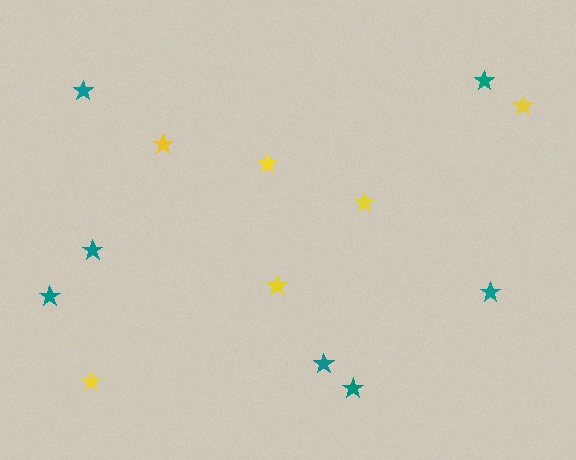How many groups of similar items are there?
There are 2 groups: one group of yellow stars (6) and one group of teal stars (7).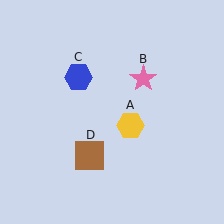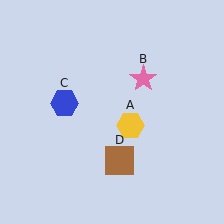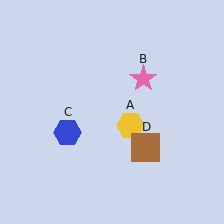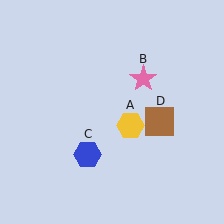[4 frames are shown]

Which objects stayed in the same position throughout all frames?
Yellow hexagon (object A) and pink star (object B) remained stationary.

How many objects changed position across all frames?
2 objects changed position: blue hexagon (object C), brown square (object D).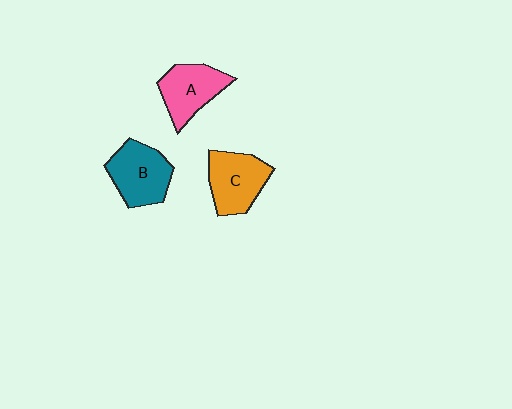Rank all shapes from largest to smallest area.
From largest to smallest: B (teal), C (orange), A (pink).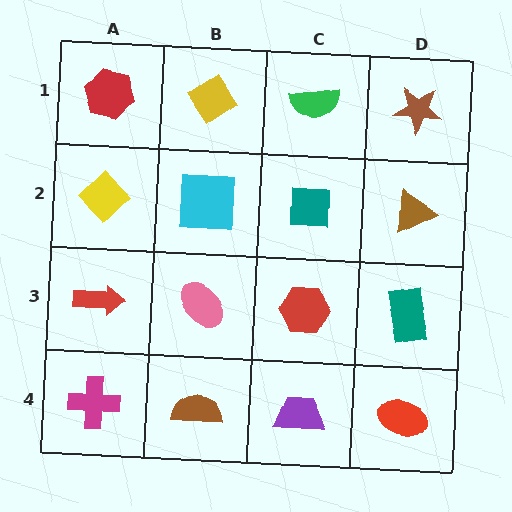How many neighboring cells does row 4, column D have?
2.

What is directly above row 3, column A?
A yellow diamond.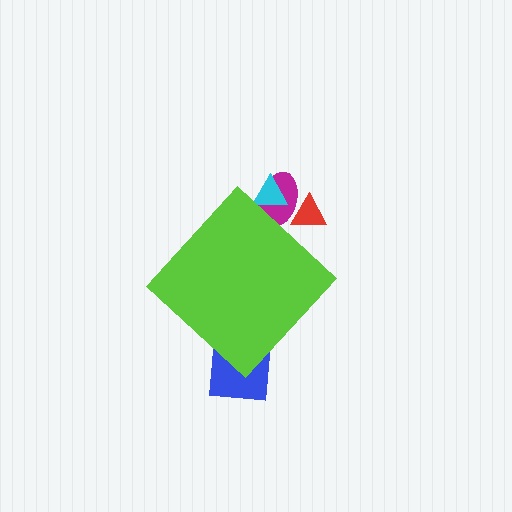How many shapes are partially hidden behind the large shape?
4 shapes are partially hidden.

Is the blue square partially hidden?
Yes, the blue square is partially hidden behind the lime diamond.